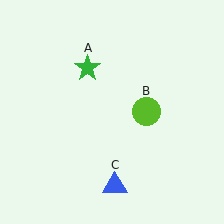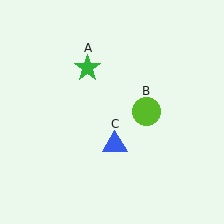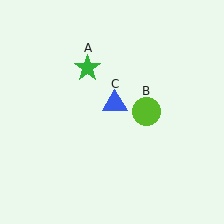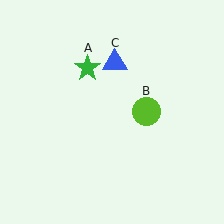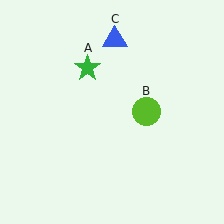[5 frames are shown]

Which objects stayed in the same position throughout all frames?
Green star (object A) and lime circle (object B) remained stationary.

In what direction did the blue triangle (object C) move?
The blue triangle (object C) moved up.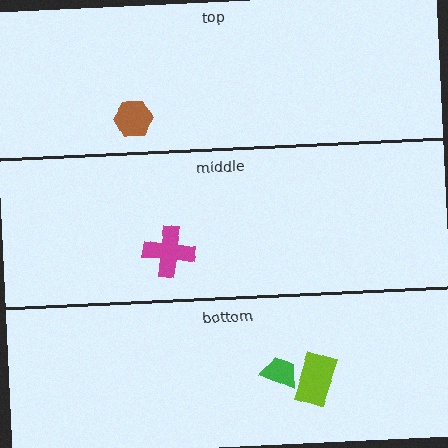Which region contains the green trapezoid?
The bottom region.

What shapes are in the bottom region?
The lime rectangle, the green trapezoid.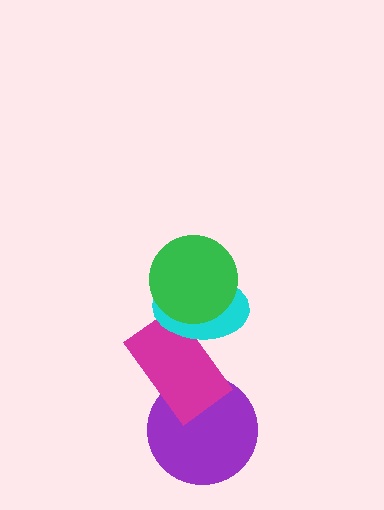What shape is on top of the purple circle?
The magenta rectangle is on top of the purple circle.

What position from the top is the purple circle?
The purple circle is 4th from the top.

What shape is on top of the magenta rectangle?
The cyan ellipse is on top of the magenta rectangle.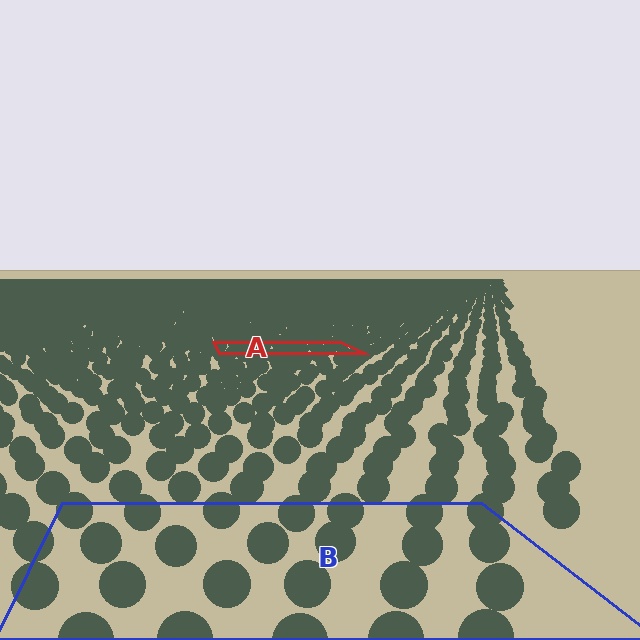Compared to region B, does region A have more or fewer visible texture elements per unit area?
Region A has more texture elements per unit area — they are packed more densely because it is farther away.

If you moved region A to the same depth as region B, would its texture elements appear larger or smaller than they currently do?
They would appear larger. At a closer depth, the same texture elements are projected at a bigger on-screen size.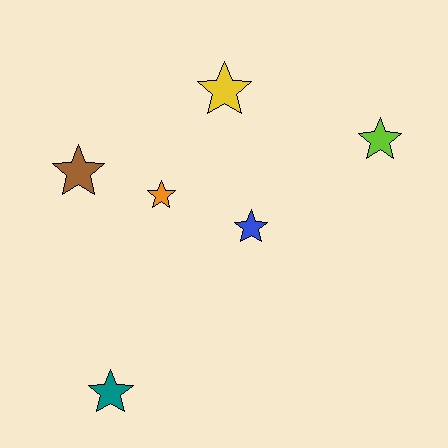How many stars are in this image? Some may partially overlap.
There are 6 stars.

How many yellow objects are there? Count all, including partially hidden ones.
There is 1 yellow object.